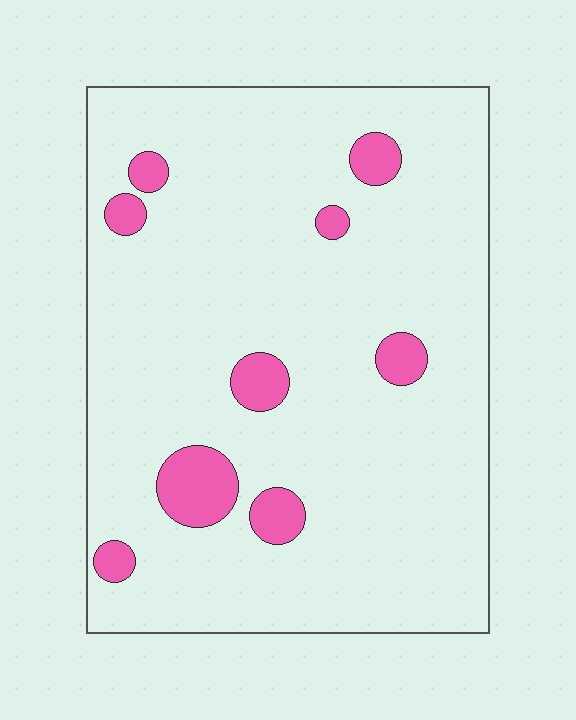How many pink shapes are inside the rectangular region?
9.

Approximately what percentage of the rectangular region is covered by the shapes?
Approximately 10%.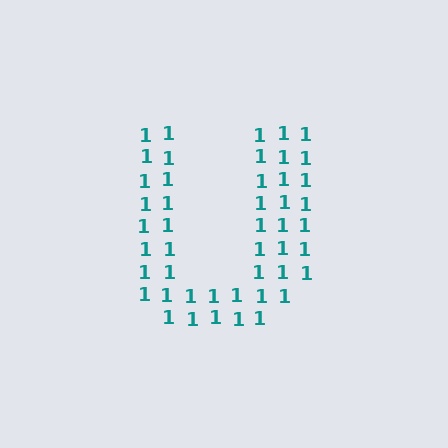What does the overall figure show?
The overall figure shows the letter U.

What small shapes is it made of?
It is made of small digit 1's.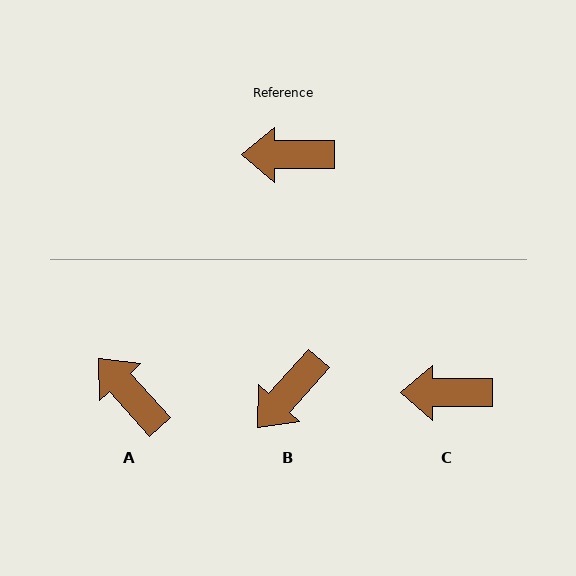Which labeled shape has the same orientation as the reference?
C.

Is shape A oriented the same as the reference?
No, it is off by about 48 degrees.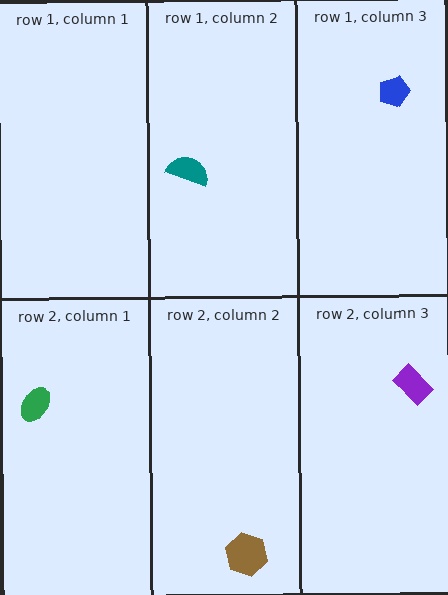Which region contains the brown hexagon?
The row 2, column 2 region.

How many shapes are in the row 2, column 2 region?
1.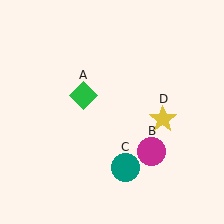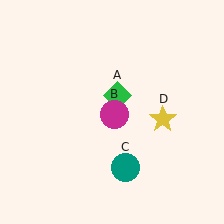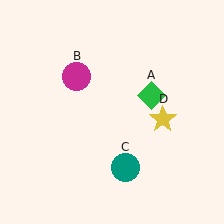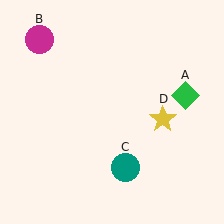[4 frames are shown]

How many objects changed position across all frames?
2 objects changed position: green diamond (object A), magenta circle (object B).